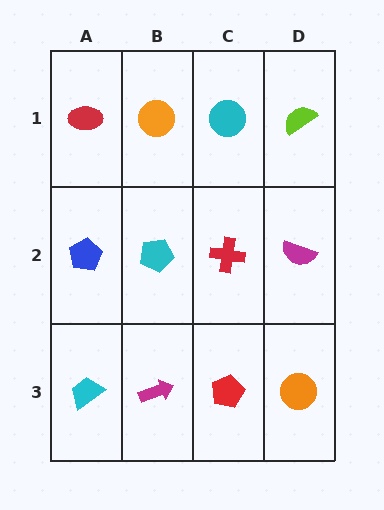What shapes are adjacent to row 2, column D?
A lime semicircle (row 1, column D), an orange circle (row 3, column D), a red cross (row 2, column C).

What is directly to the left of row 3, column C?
A magenta arrow.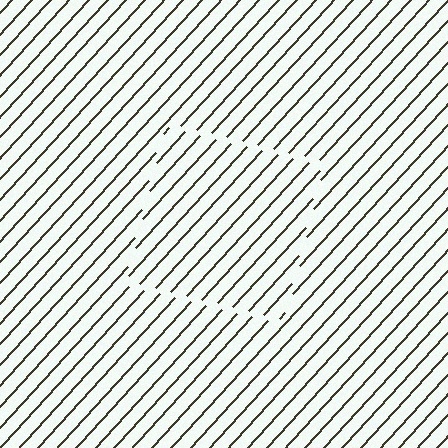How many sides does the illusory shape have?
4 sides — the line-ends trace a square.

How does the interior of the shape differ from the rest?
The interior of the shape contains the same grating, shifted by half a period — the contour is defined by the phase discontinuity where line-ends from the inner and outer gratings abut.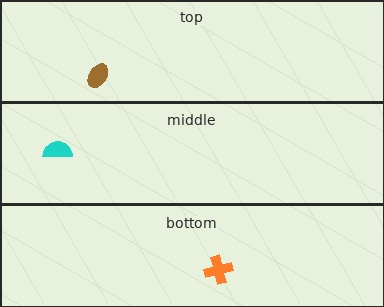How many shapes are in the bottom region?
1.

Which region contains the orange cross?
The bottom region.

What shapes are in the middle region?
The cyan semicircle.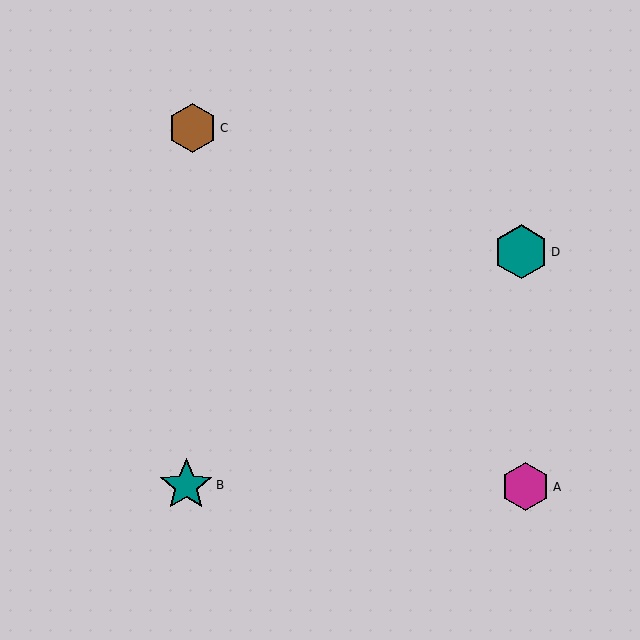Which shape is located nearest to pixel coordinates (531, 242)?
The teal hexagon (labeled D) at (521, 252) is nearest to that location.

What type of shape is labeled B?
Shape B is a teal star.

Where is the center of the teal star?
The center of the teal star is at (186, 485).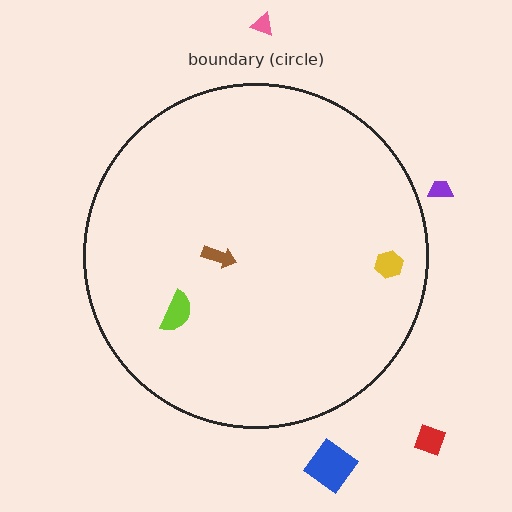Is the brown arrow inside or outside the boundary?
Inside.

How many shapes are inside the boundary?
3 inside, 4 outside.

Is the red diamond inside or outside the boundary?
Outside.